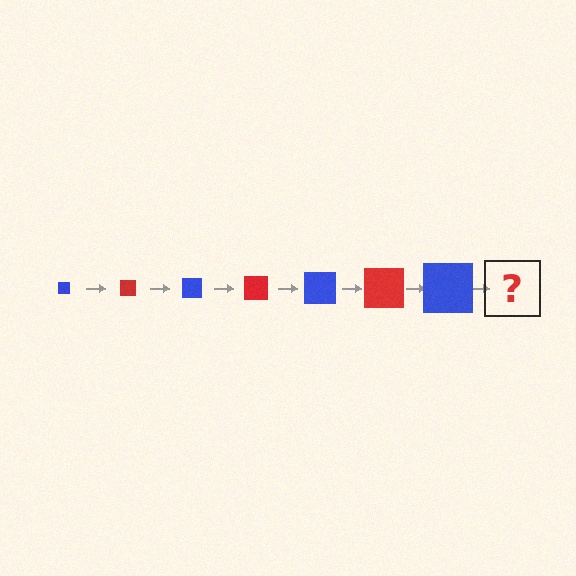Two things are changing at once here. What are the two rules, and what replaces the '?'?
The two rules are that the square grows larger each step and the color cycles through blue and red. The '?' should be a red square, larger than the previous one.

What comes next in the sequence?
The next element should be a red square, larger than the previous one.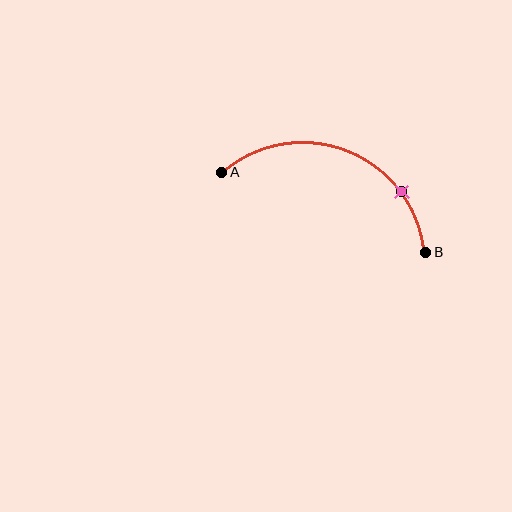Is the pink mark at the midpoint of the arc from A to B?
No. The pink mark lies on the arc but is closer to endpoint B. The arc midpoint would be at the point on the curve equidistant along the arc from both A and B.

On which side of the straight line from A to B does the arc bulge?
The arc bulges above the straight line connecting A and B.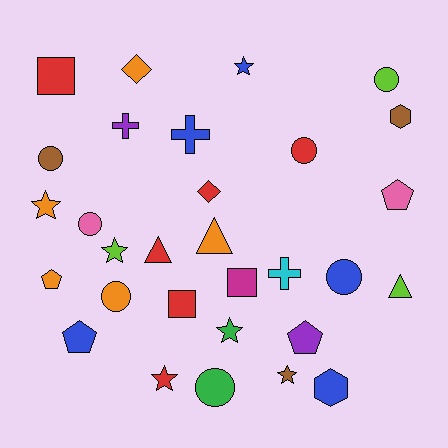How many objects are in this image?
There are 30 objects.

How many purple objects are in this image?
There are 2 purple objects.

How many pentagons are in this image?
There are 4 pentagons.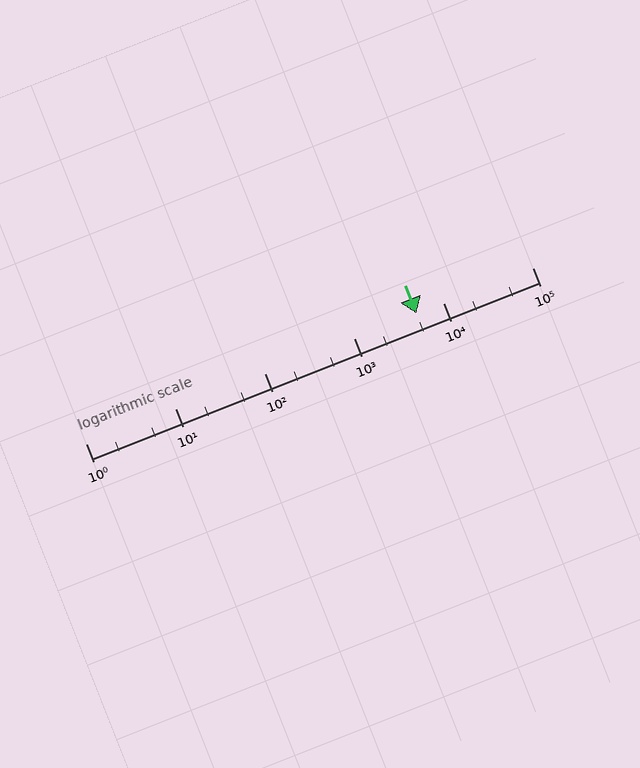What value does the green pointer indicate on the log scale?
The pointer indicates approximately 5100.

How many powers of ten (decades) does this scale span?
The scale spans 5 decades, from 1 to 100000.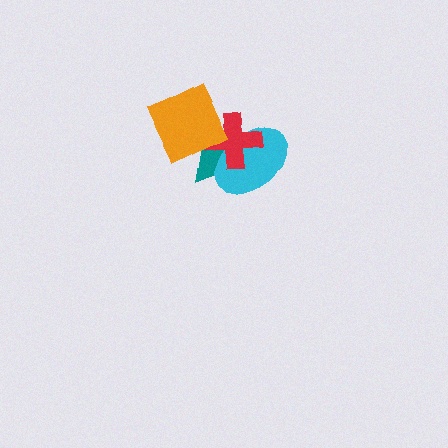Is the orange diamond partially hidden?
No, no other shape covers it.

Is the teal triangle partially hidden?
Yes, it is partially covered by another shape.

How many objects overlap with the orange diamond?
3 objects overlap with the orange diamond.